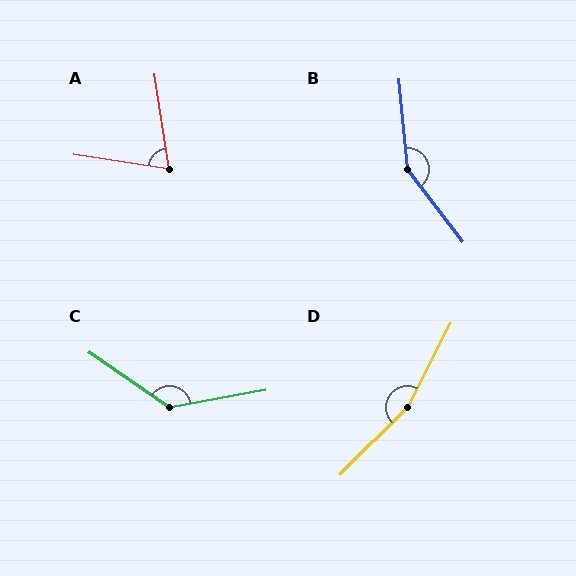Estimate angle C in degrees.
Approximately 135 degrees.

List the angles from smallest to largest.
A (73°), C (135°), B (148°), D (162°).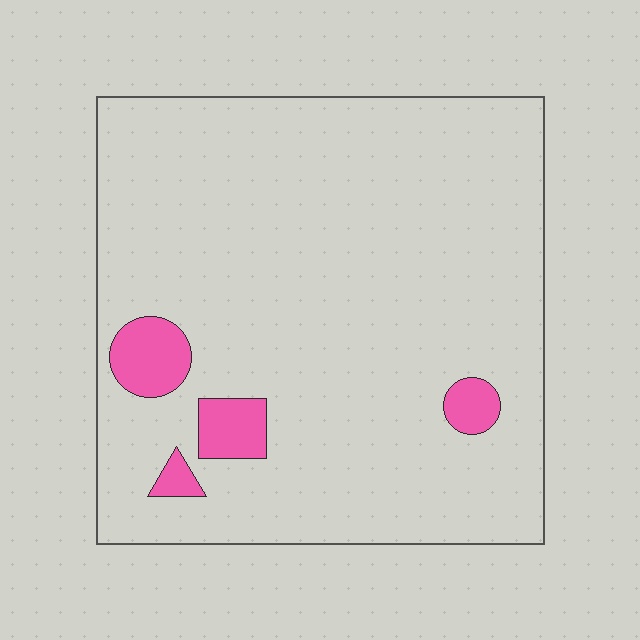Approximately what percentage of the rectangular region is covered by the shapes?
Approximately 5%.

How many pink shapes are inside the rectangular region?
4.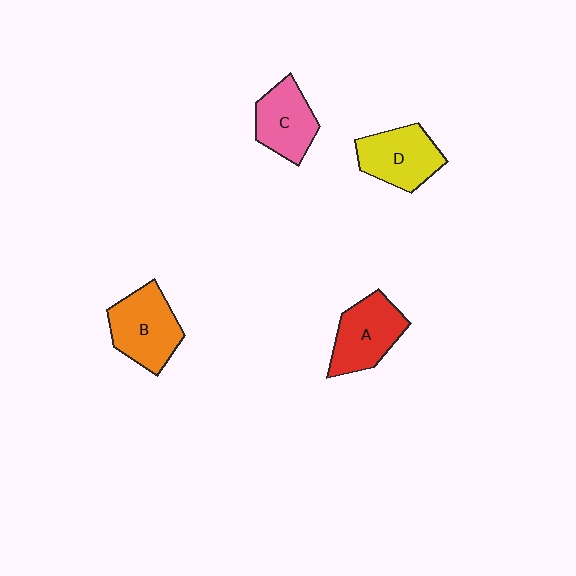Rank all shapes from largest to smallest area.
From largest to smallest: B (orange), A (red), D (yellow), C (pink).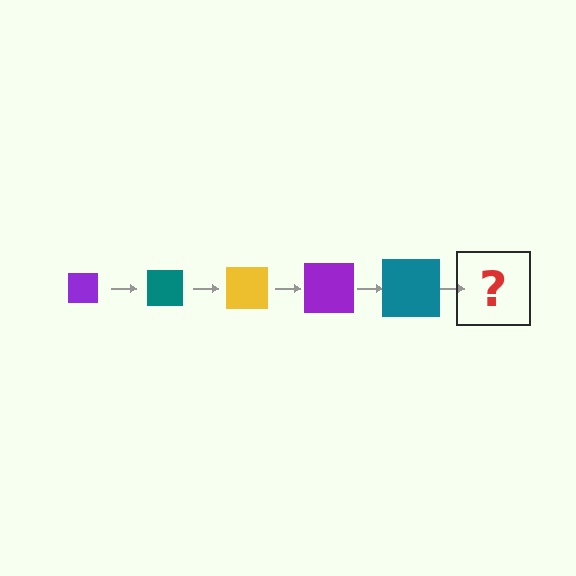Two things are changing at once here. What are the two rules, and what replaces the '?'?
The two rules are that the square grows larger each step and the color cycles through purple, teal, and yellow. The '?' should be a yellow square, larger than the previous one.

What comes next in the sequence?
The next element should be a yellow square, larger than the previous one.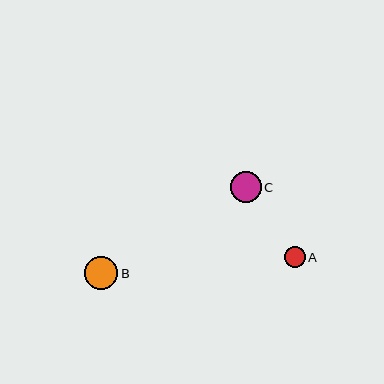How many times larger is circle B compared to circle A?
Circle B is approximately 1.6 times the size of circle A.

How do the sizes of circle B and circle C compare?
Circle B and circle C are approximately the same size.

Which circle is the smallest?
Circle A is the smallest with a size of approximately 21 pixels.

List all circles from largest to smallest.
From largest to smallest: B, C, A.